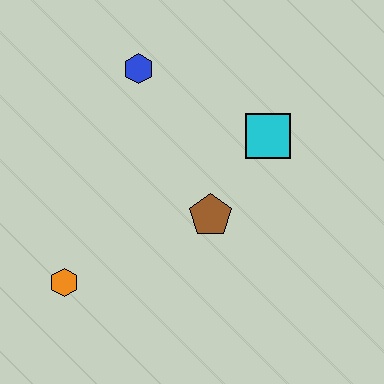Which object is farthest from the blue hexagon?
The orange hexagon is farthest from the blue hexagon.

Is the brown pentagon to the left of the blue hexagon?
No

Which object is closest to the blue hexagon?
The cyan square is closest to the blue hexagon.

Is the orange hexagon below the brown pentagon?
Yes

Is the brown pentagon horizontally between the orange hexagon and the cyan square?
Yes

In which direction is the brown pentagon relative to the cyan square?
The brown pentagon is below the cyan square.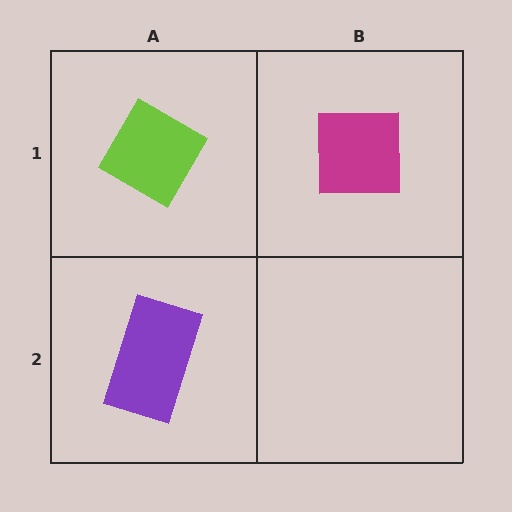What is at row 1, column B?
A magenta square.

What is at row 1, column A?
A lime diamond.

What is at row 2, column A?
A purple rectangle.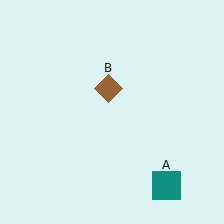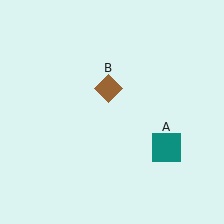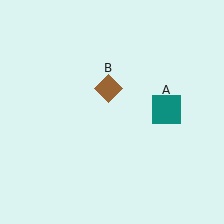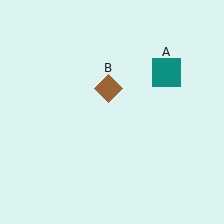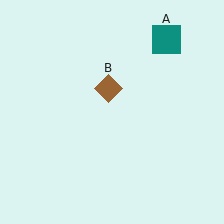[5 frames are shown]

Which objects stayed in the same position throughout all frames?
Brown diamond (object B) remained stationary.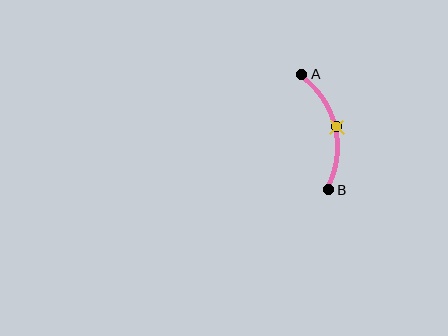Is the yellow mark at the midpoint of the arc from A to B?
Yes. The yellow mark lies on the arc at equal arc-length from both A and B — it is the arc midpoint.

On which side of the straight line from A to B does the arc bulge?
The arc bulges to the right of the straight line connecting A and B.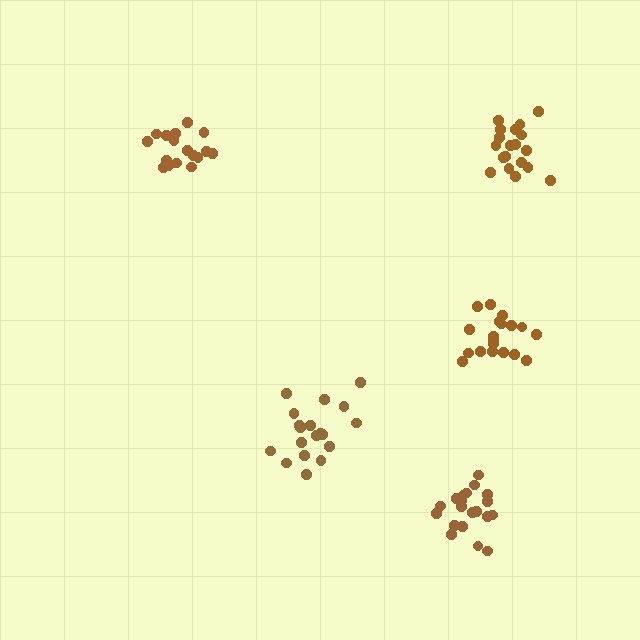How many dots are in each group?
Group 1: 20 dots, Group 2: 19 dots, Group 3: 19 dots, Group 4: 19 dots, Group 5: 17 dots (94 total).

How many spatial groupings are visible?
There are 5 spatial groupings.